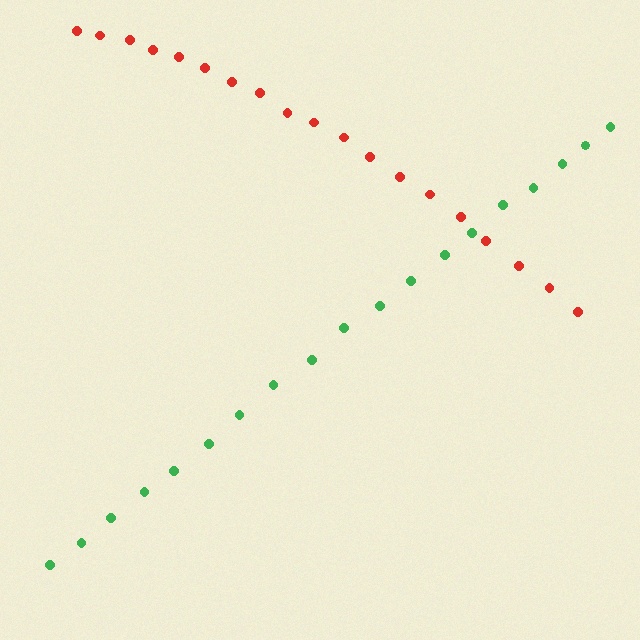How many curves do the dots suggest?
There are 2 distinct paths.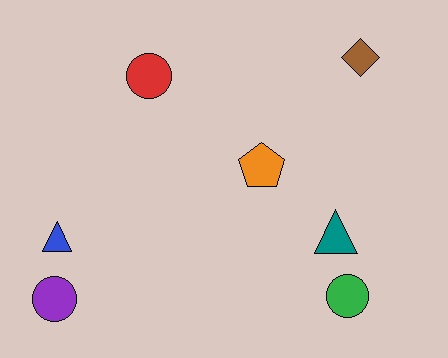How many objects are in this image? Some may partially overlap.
There are 7 objects.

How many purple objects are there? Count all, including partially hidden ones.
There is 1 purple object.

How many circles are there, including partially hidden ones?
There are 3 circles.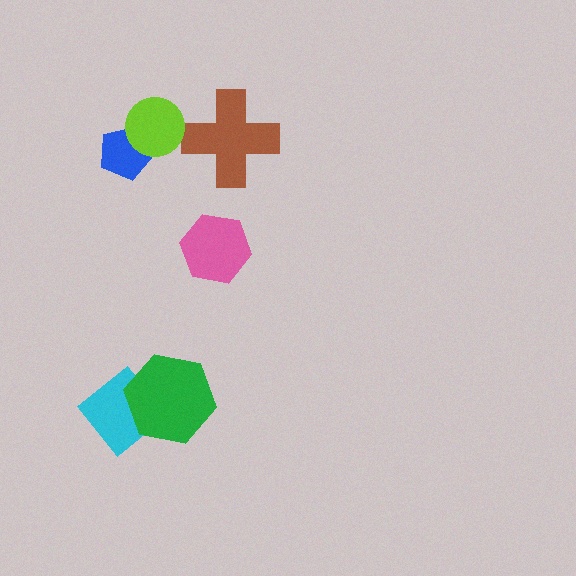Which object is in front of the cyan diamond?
The green hexagon is in front of the cyan diamond.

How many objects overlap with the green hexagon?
1 object overlaps with the green hexagon.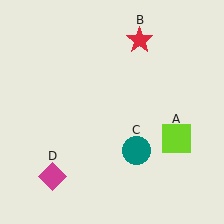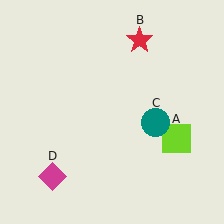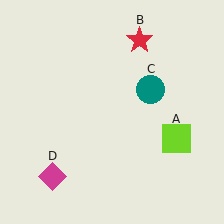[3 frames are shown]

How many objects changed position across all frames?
1 object changed position: teal circle (object C).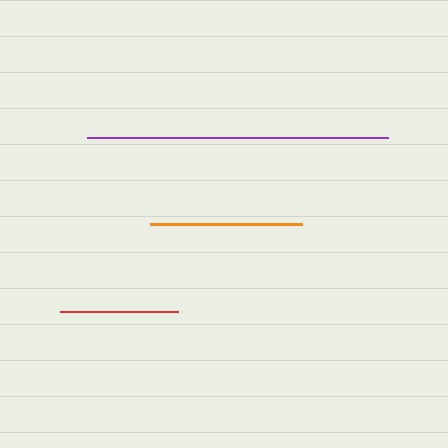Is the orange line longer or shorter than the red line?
The orange line is longer than the red line.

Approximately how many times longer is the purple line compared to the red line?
The purple line is approximately 2.6 times the length of the red line.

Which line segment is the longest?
The purple line is the longest at approximately 302 pixels.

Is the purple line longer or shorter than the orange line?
The purple line is longer than the orange line.